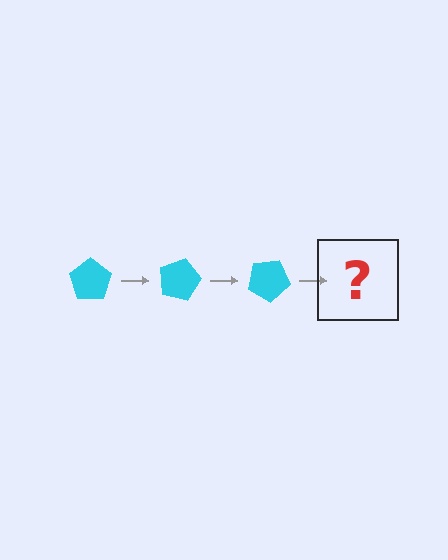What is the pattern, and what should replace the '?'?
The pattern is that the pentagon rotates 15 degrees each step. The '?' should be a cyan pentagon rotated 45 degrees.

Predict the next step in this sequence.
The next step is a cyan pentagon rotated 45 degrees.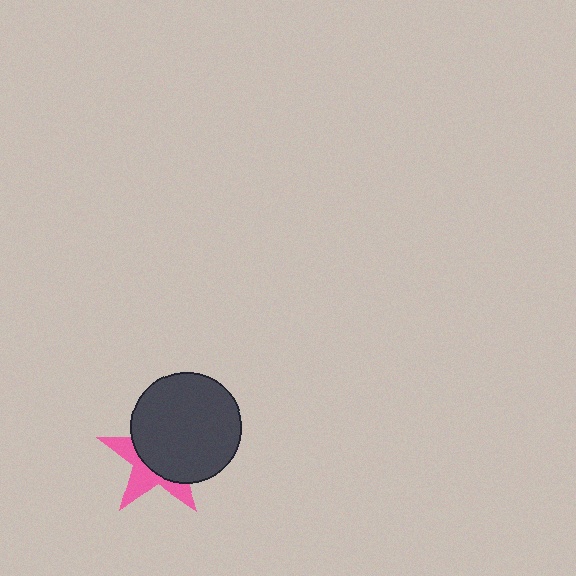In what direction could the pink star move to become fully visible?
The pink star could move toward the lower-left. That would shift it out from behind the dark gray circle entirely.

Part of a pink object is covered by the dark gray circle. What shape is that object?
It is a star.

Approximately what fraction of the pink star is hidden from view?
Roughly 61% of the pink star is hidden behind the dark gray circle.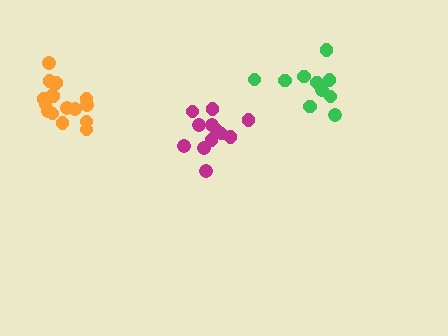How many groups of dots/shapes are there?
There are 3 groups.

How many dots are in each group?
Group 1: 10 dots, Group 2: 16 dots, Group 3: 12 dots (38 total).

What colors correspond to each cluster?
The clusters are colored: green, orange, magenta.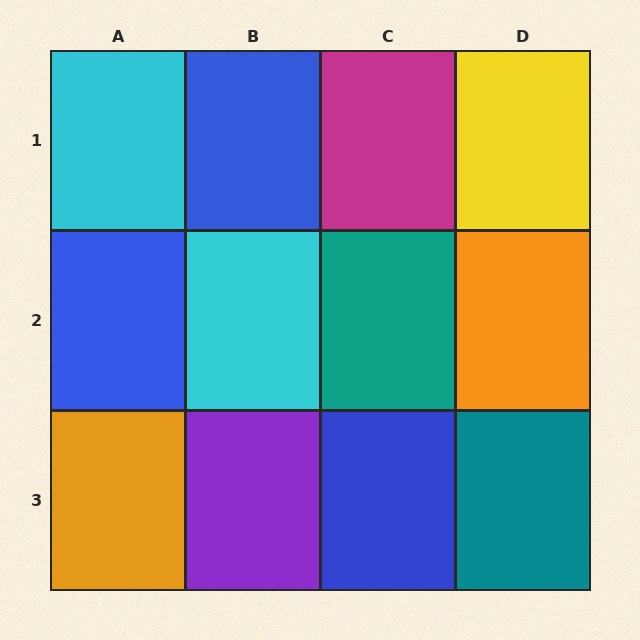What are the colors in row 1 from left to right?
Cyan, blue, magenta, yellow.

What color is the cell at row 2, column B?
Cyan.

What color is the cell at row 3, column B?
Purple.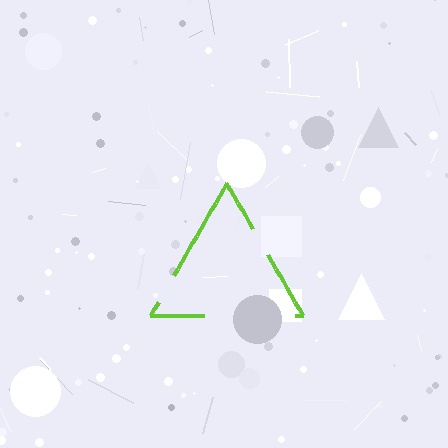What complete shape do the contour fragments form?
The contour fragments form a triangle.